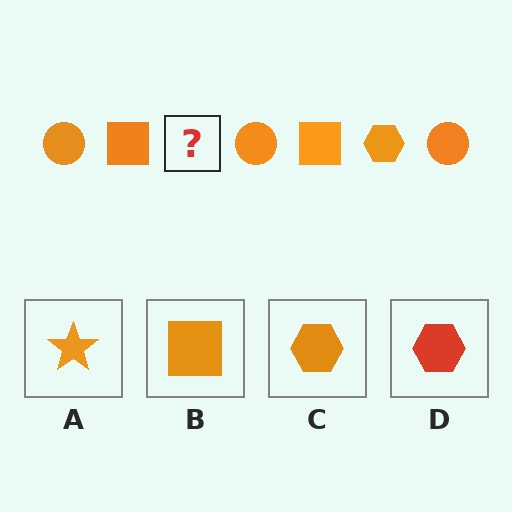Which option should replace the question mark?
Option C.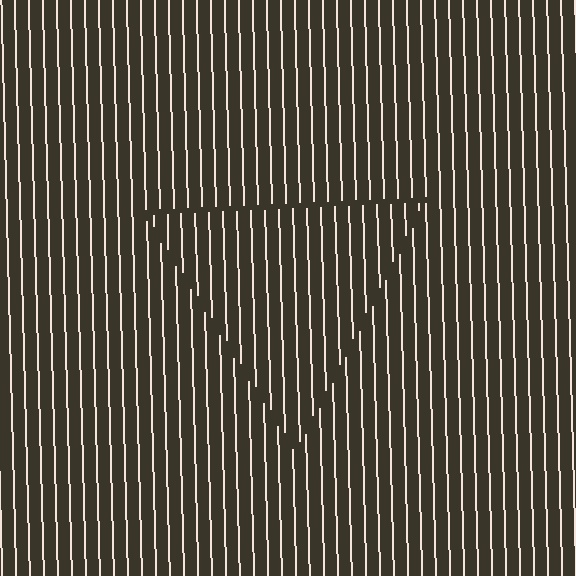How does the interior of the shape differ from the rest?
The interior of the shape contains the same grating, shifted by half a period — the contour is defined by the phase discontinuity where line-ends from the inner and outer gratings abut.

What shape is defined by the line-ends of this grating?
An illusory triangle. The interior of the shape contains the same grating, shifted by half a period — the contour is defined by the phase discontinuity where line-ends from the inner and outer gratings abut.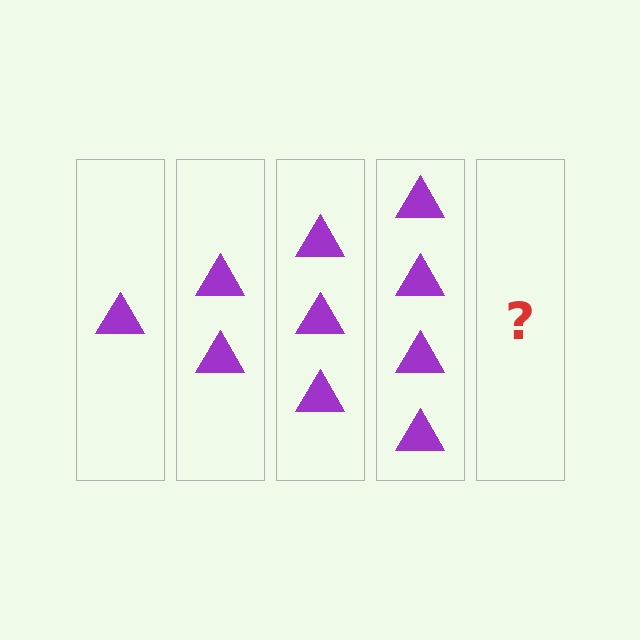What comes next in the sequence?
The next element should be 5 triangles.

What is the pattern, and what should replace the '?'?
The pattern is that each step adds one more triangle. The '?' should be 5 triangles.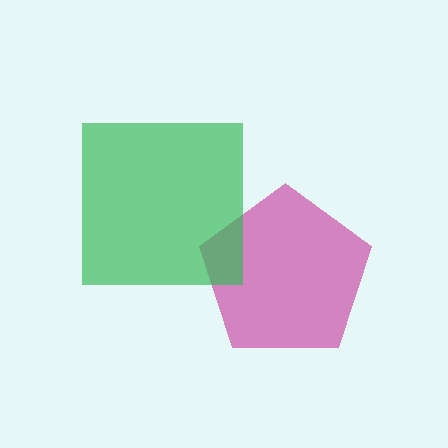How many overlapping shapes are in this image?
There are 2 overlapping shapes in the image.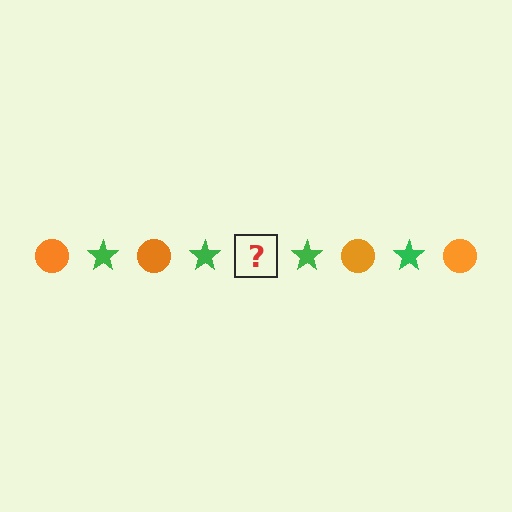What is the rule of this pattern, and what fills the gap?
The rule is that the pattern alternates between orange circle and green star. The gap should be filled with an orange circle.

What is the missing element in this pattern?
The missing element is an orange circle.